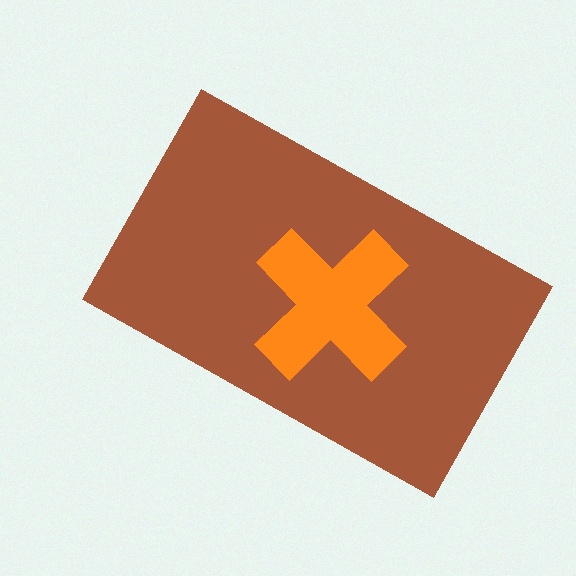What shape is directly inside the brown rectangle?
The orange cross.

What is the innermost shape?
The orange cross.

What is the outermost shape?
The brown rectangle.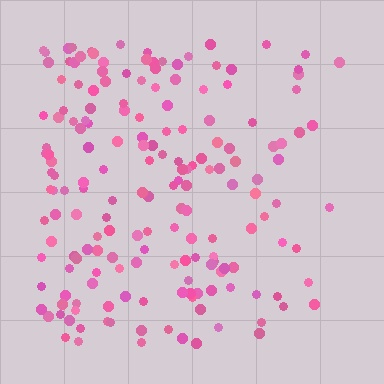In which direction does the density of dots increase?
From right to left, with the left side densest.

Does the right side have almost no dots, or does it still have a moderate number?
Still a moderate number, just noticeably fewer than the left.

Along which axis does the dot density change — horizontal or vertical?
Horizontal.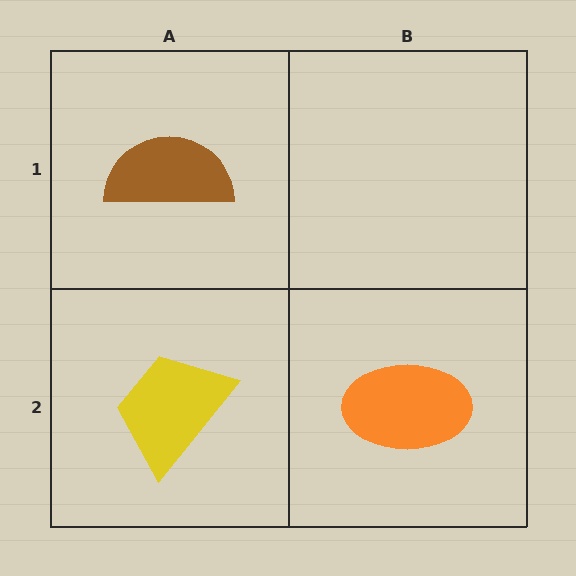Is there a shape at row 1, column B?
No, that cell is empty.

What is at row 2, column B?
An orange ellipse.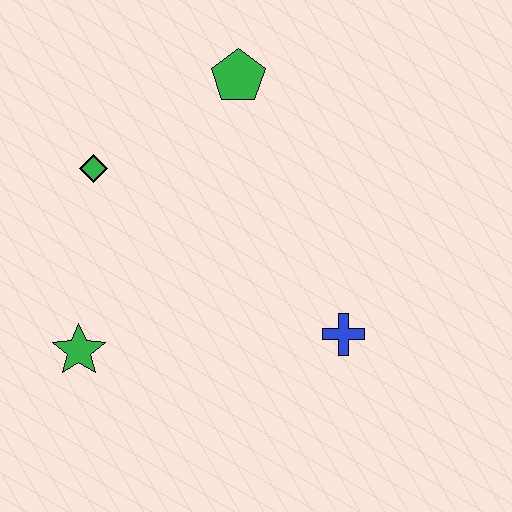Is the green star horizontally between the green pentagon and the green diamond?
No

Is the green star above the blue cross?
No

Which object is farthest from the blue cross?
The green diamond is farthest from the blue cross.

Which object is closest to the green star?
The green diamond is closest to the green star.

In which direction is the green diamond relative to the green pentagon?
The green diamond is to the left of the green pentagon.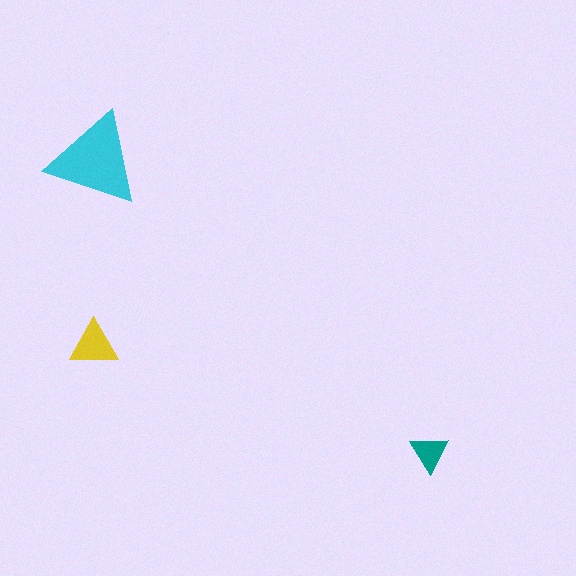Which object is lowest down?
The teal triangle is bottommost.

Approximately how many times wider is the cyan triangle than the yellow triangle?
About 2 times wider.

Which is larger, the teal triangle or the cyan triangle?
The cyan one.